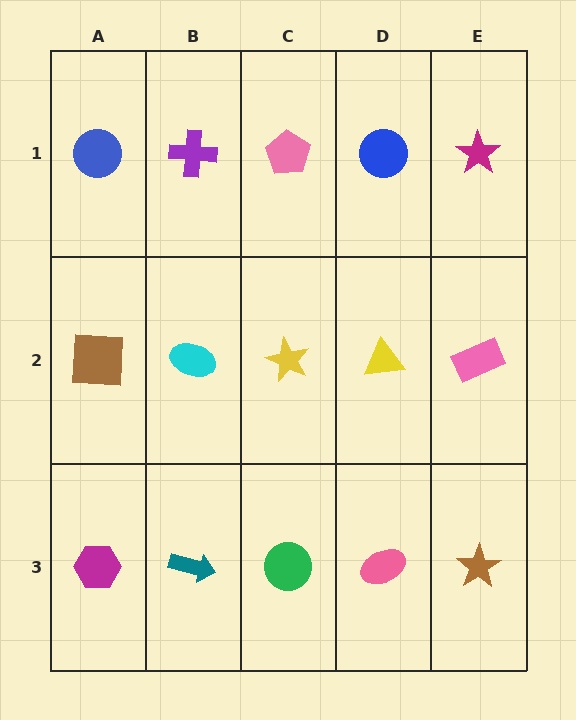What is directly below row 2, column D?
A pink ellipse.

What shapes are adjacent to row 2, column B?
A purple cross (row 1, column B), a teal arrow (row 3, column B), a brown square (row 2, column A), a yellow star (row 2, column C).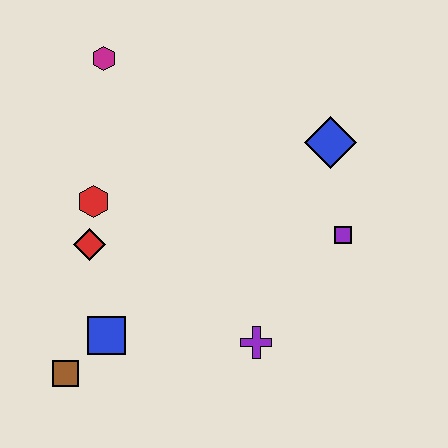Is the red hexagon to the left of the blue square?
Yes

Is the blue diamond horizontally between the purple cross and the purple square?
Yes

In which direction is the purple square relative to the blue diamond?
The purple square is below the blue diamond.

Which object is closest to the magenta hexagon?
The red hexagon is closest to the magenta hexagon.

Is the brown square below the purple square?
Yes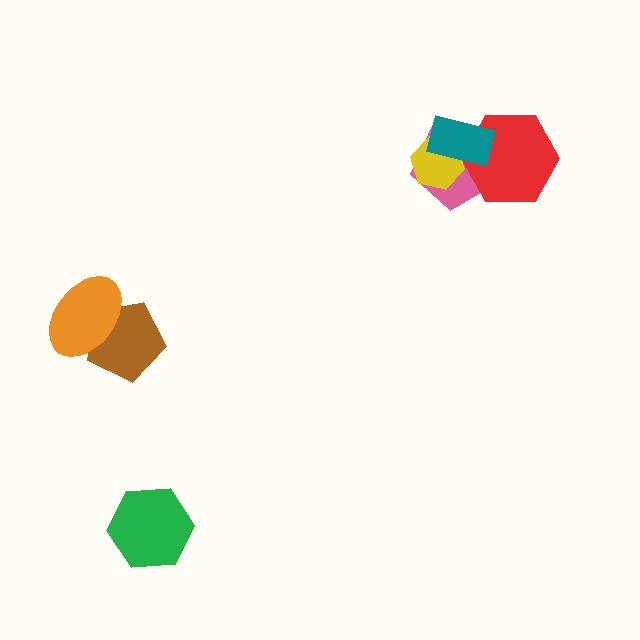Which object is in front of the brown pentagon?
The orange ellipse is in front of the brown pentagon.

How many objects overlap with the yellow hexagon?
2 objects overlap with the yellow hexagon.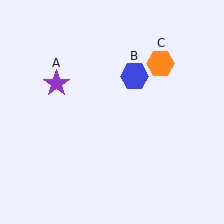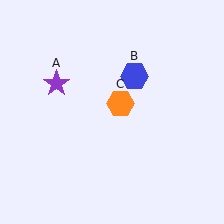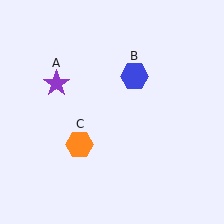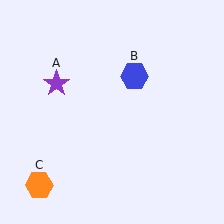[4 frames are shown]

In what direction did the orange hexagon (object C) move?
The orange hexagon (object C) moved down and to the left.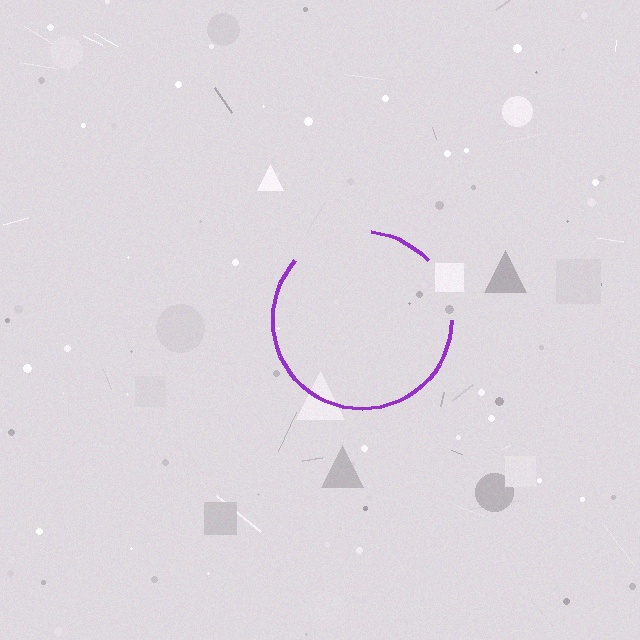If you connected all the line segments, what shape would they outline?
They would outline a circle.